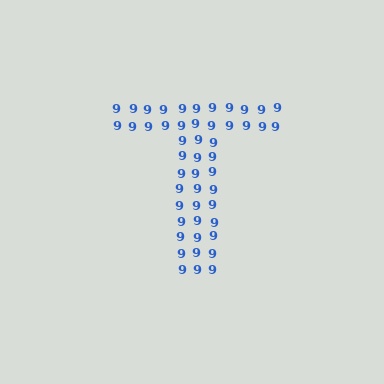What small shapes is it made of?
It is made of small digit 9's.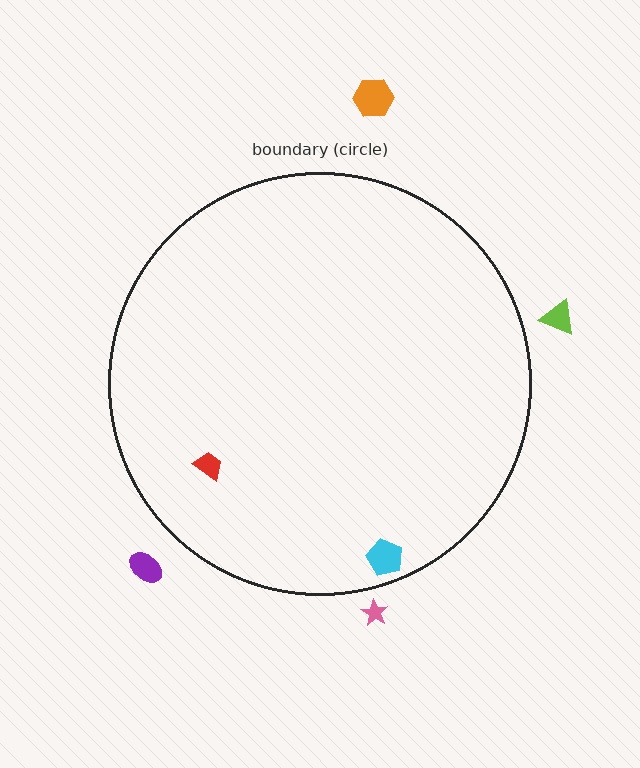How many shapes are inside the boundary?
2 inside, 4 outside.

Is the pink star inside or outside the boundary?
Outside.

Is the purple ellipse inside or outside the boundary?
Outside.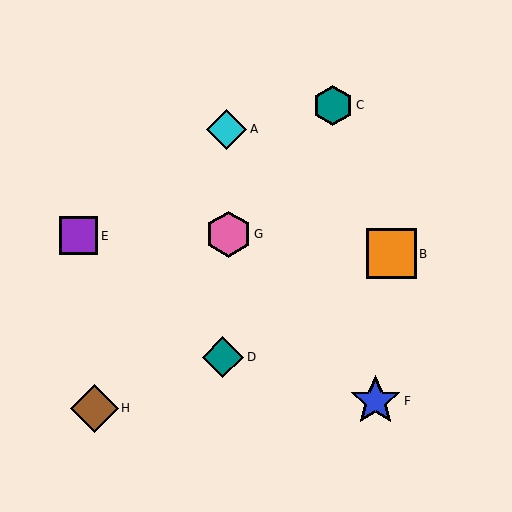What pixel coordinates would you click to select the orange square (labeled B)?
Click at (391, 254) to select the orange square B.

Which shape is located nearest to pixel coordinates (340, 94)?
The teal hexagon (labeled C) at (333, 105) is nearest to that location.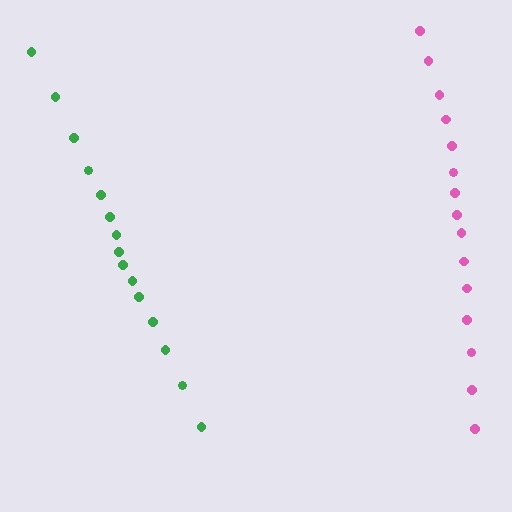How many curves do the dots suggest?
There are 2 distinct paths.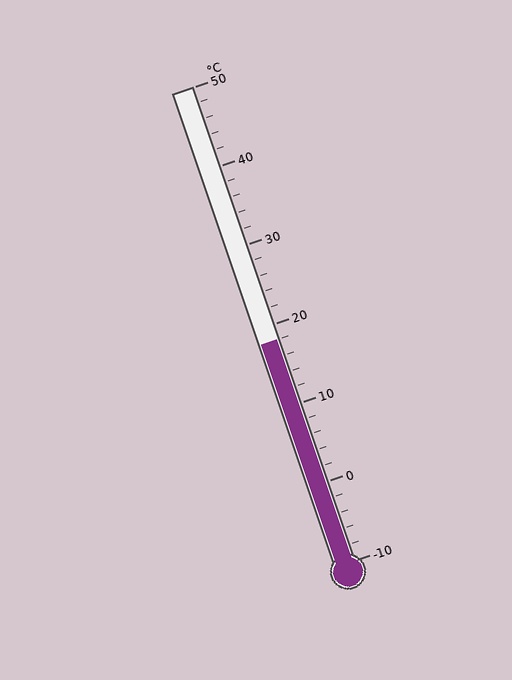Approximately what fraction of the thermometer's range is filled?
The thermometer is filled to approximately 45% of its range.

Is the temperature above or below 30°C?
The temperature is below 30°C.